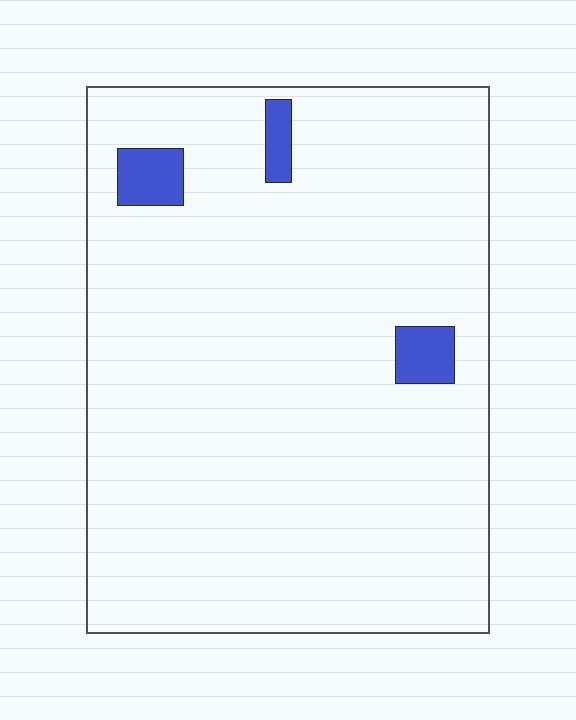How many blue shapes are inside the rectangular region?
3.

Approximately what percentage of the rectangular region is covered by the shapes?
Approximately 5%.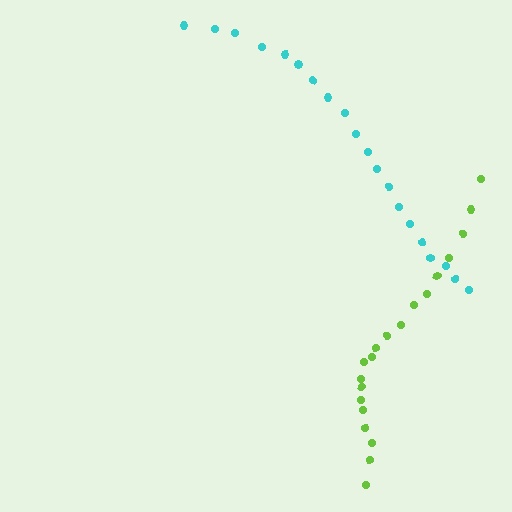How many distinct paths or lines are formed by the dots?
There are 2 distinct paths.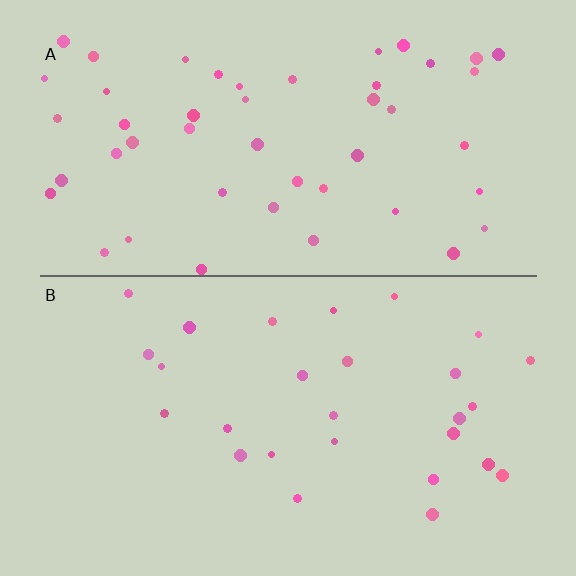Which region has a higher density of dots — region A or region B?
A (the top).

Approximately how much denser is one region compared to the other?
Approximately 1.7× — region A over region B.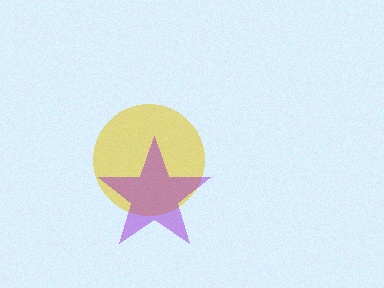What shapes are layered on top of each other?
The layered shapes are: a yellow circle, a purple star.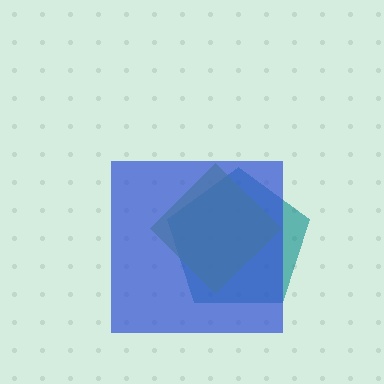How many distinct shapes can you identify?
There are 3 distinct shapes: a teal pentagon, a lime diamond, a blue square.